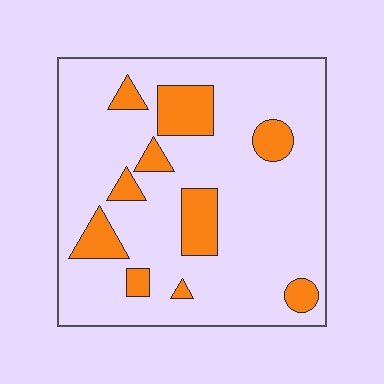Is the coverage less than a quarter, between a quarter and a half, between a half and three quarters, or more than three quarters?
Less than a quarter.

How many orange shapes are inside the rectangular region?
10.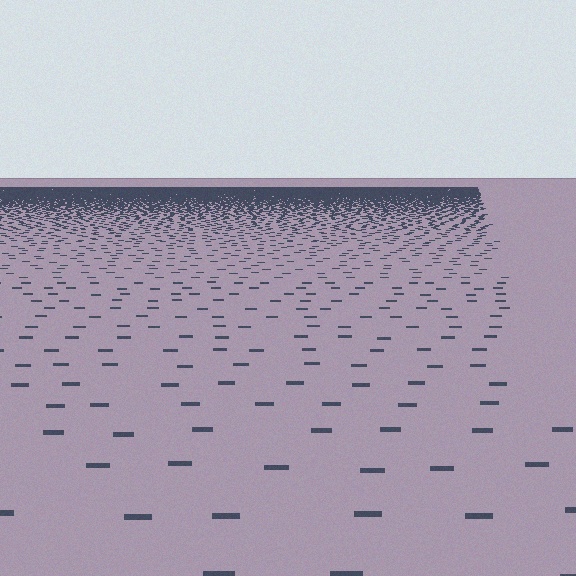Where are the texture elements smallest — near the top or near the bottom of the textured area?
Near the top.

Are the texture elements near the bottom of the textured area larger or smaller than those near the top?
Larger. Near the bottom, elements are closer to the viewer and appear at a bigger on-screen size.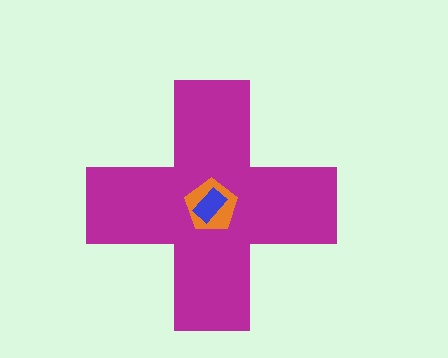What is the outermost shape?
The magenta cross.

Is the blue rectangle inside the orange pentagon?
Yes.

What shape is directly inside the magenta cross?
The orange pentagon.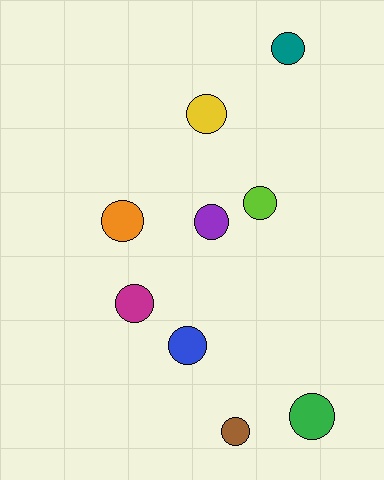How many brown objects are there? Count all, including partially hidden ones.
There is 1 brown object.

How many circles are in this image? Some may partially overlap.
There are 9 circles.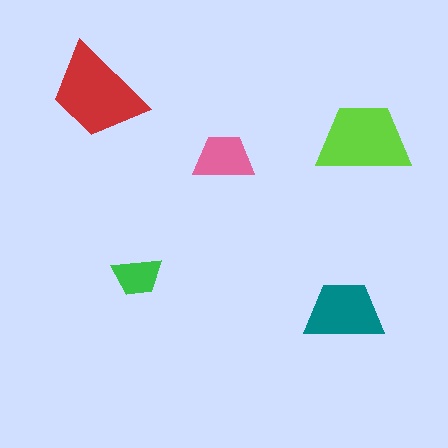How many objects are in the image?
There are 5 objects in the image.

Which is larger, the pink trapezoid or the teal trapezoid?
The teal one.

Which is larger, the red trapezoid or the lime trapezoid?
The red one.